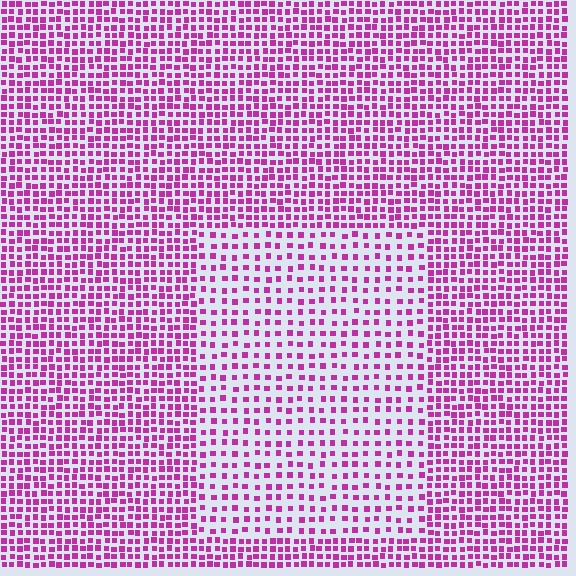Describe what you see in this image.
The image contains small magenta elements arranged at two different densities. A rectangle-shaped region is visible where the elements are less densely packed than the surrounding area.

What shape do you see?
I see a rectangle.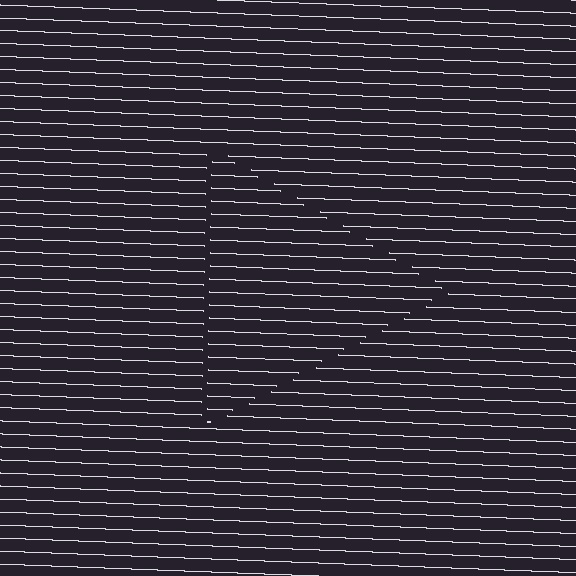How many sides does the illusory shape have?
3 sides — the line-ends trace a triangle.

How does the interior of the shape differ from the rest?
The interior of the shape contains the same grating, shifted by half a period — the contour is defined by the phase discontinuity where line-ends from the inner and outer gratings abut.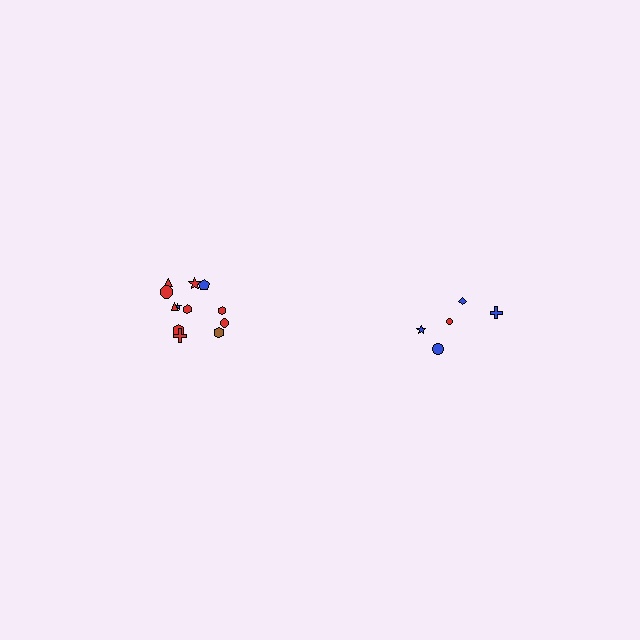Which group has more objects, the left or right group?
The left group.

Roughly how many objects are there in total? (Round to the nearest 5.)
Roughly 15 objects in total.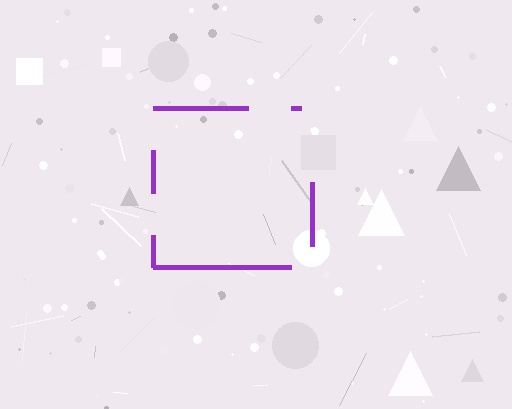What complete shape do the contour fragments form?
The contour fragments form a square.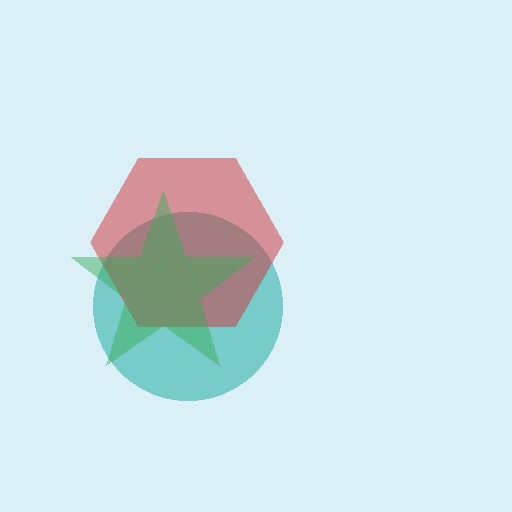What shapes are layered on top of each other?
The layered shapes are: a teal circle, a red hexagon, a green star.